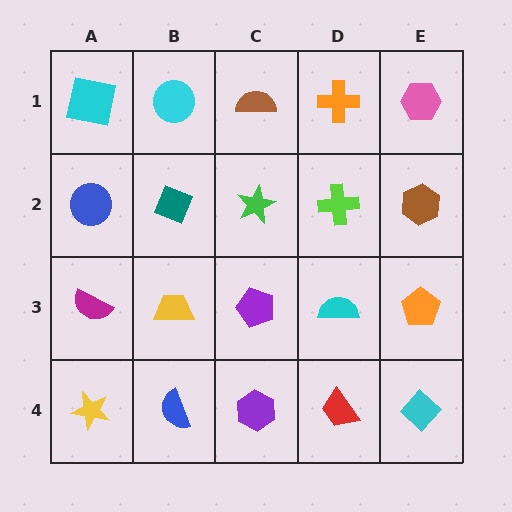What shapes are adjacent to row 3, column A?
A blue circle (row 2, column A), a yellow star (row 4, column A), a yellow trapezoid (row 3, column B).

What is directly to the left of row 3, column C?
A yellow trapezoid.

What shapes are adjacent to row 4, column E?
An orange pentagon (row 3, column E), a red trapezoid (row 4, column D).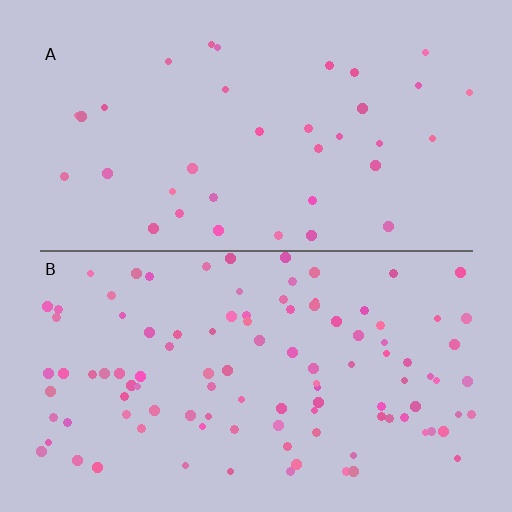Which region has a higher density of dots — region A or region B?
B (the bottom).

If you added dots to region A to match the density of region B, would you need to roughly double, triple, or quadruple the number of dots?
Approximately triple.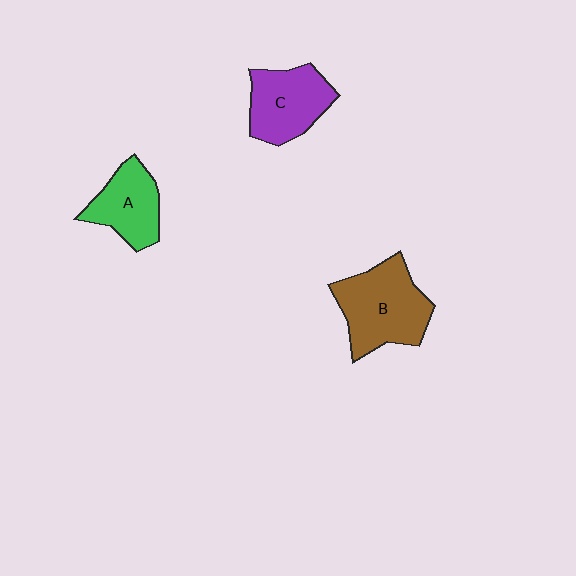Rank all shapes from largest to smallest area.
From largest to smallest: B (brown), C (purple), A (green).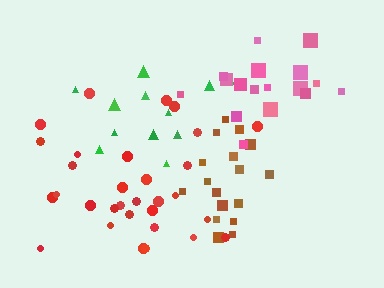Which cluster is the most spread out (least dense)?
Green.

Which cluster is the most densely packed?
Brown.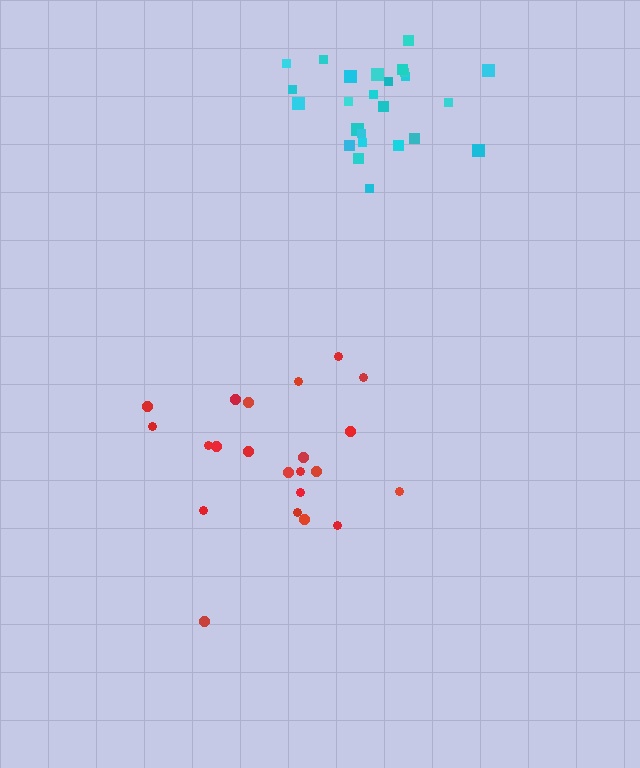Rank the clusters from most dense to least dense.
cyan, red.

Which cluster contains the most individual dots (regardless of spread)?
Cyan (25).